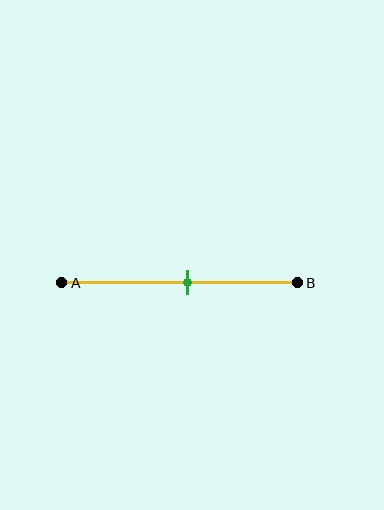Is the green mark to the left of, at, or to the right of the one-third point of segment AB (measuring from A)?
The green mark is to the right of the one-third point of segment AB.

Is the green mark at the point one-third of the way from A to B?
No, the mark is at about 55% from A, not at the 33% one-third point.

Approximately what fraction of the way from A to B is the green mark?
The green mark is approximately 55% of the way from A to B.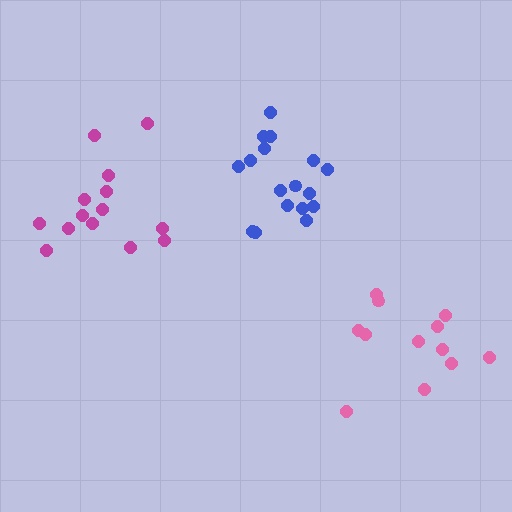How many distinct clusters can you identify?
There are 3 distinct clusters.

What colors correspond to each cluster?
The clusters are colored: blue, magenta, pink.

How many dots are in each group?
Group 1: 17 dots, Group 2: 14 dots, Group 3: 12 dots (43 total).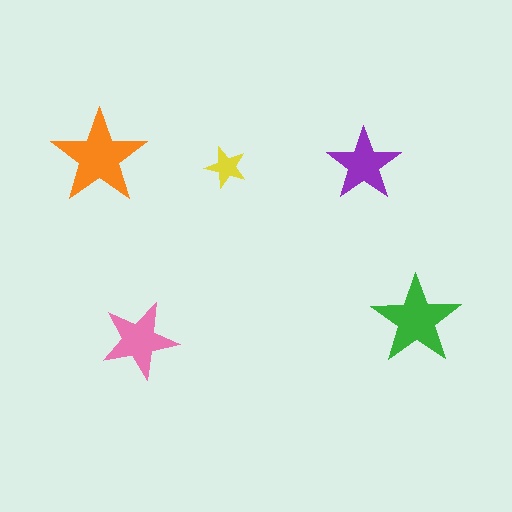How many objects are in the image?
There are 5 objects in the image.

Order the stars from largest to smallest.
the orange one, the green one, the pink one, the purple one, the yellow one.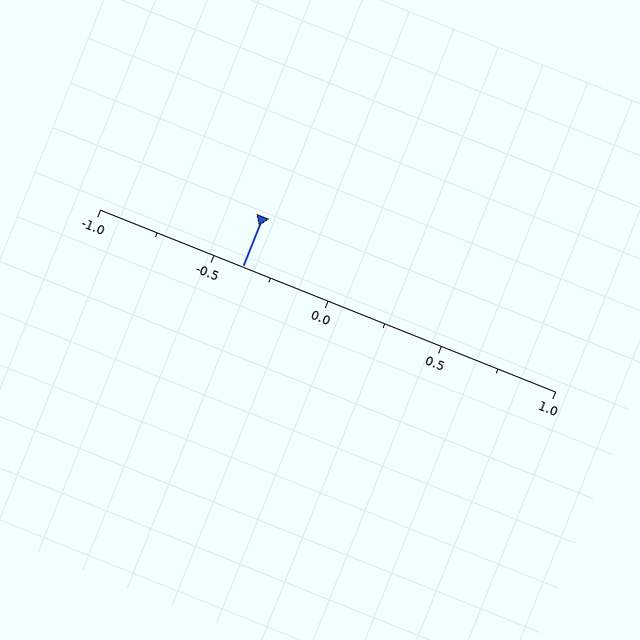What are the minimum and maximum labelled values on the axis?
The axis runs from -1.0 to 1.0.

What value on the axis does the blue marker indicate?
The marker indicates approximately -0.38.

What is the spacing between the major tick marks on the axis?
The major ticks are spaced 0.5 apart.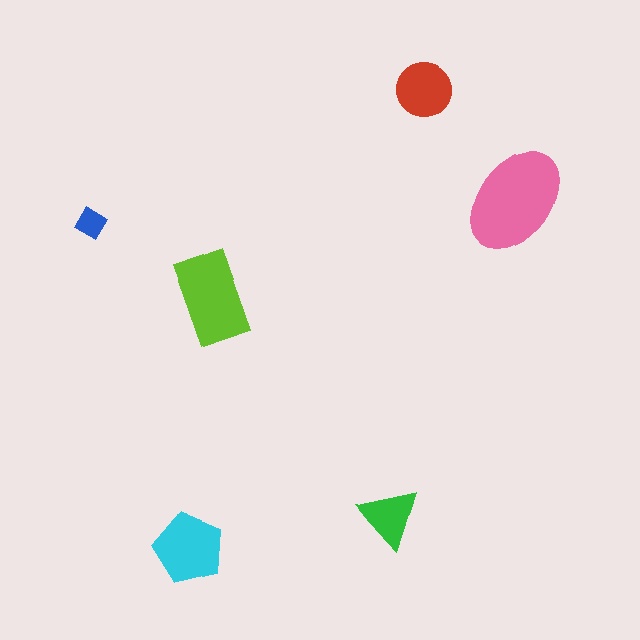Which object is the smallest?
The blue diamond.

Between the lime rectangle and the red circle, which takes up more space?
The lime rectangle.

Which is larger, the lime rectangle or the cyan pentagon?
The lime rectangle.